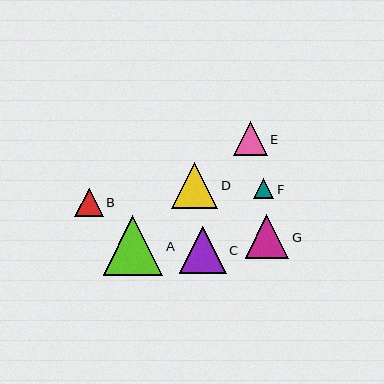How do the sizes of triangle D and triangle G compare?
Triangle D and triangle G are approximately the same size.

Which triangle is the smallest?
Triangle F is the smallest with a size of approximately 20 pixels.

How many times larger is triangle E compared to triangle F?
Triangle E is approximately 1.7 times the size of triangle F.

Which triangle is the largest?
Triangle A is the largest with a size of approximately 60 pixels.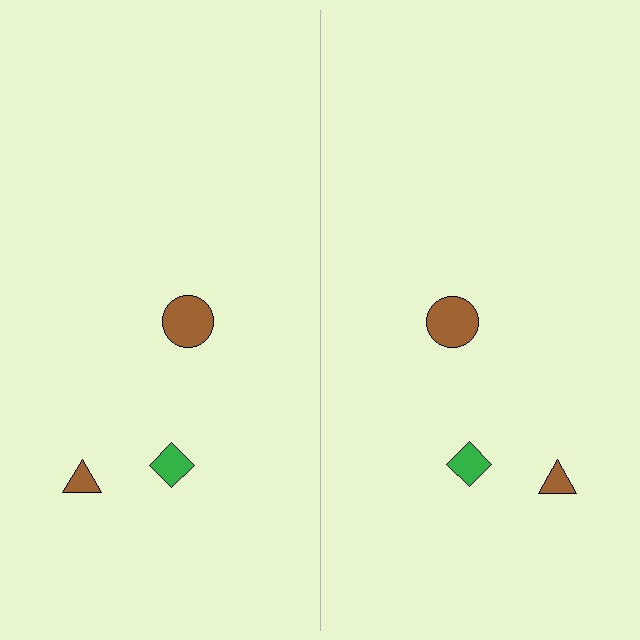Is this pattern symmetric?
Yes, this pattern has bilateral (reflection) symmetry.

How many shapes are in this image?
There are 6 shapes in this image.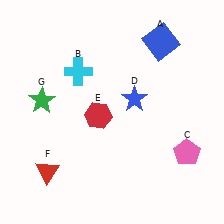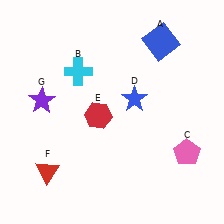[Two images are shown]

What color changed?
The star (G) changed from green in Image 1 to purple in Image 2.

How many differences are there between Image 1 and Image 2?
There is 1 difference between the two images.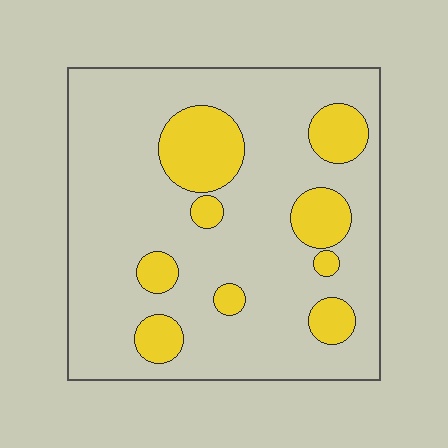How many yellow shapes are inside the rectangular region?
9.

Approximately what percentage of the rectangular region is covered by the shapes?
Approximately 20%.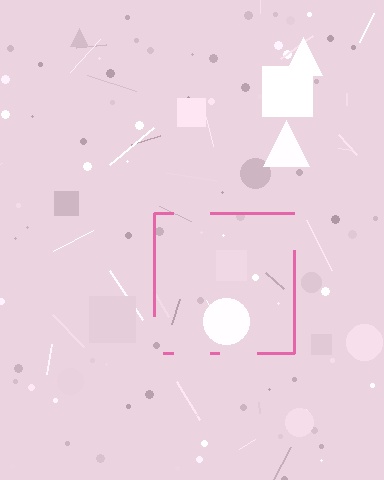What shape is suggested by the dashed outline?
The dashed outline suggests a square.